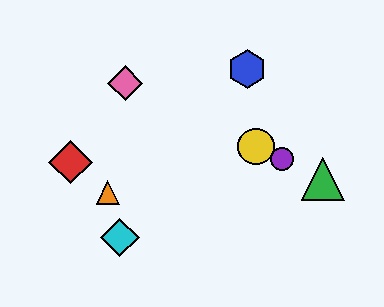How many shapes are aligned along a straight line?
4 shapes (the green triangle, the yellow circle, the purple circle, the pink diamond) are aligned along a straight line.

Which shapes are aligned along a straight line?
The green triangle, the yellow circle, the purple circle, the pink diamond are aligned along a straight line.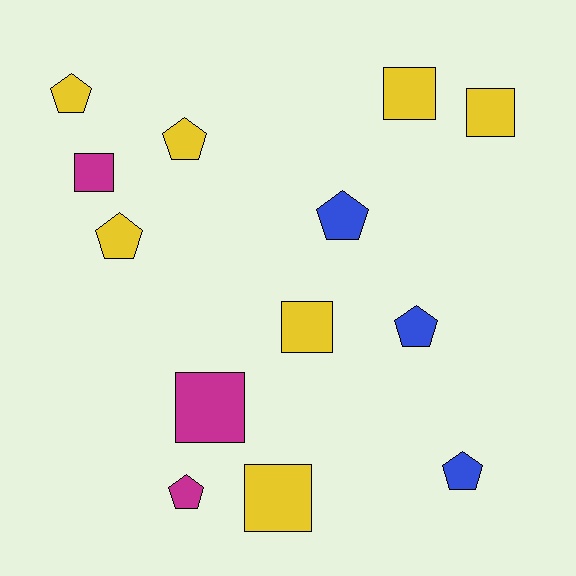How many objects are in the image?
There are 13 objects.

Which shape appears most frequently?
Pentagon, with 7 objects.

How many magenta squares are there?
There are 2 magenta squares.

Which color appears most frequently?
Yellow, with 7 objects.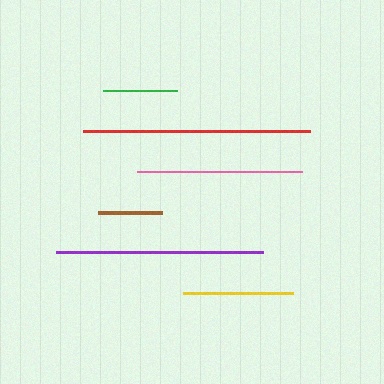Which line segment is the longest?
The red line is the longest at approximately 226 pixels.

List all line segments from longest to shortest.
From longest to shortest: red, purple, pink, yellow, green, brown.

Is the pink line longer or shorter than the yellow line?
The pink line is longer than the yellow line.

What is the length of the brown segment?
The brown segment is approximately 64 pixels long.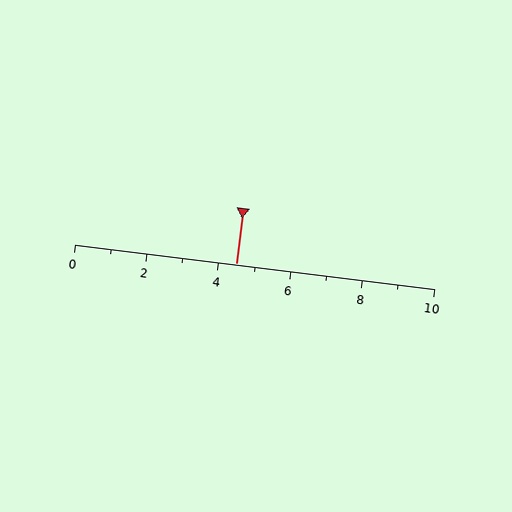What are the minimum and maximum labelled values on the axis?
The axis runs from 0 to 10.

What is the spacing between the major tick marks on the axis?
The major ticks are spaced 2 apart.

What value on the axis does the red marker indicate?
The marker indicates approximately 4.5.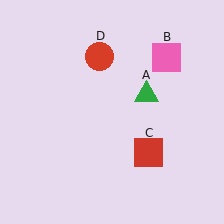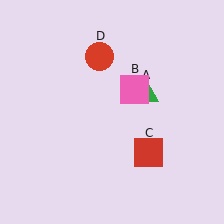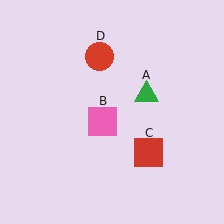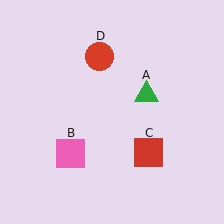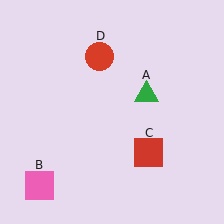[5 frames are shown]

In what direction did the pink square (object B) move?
The pink square (object B) moved down and to the left.